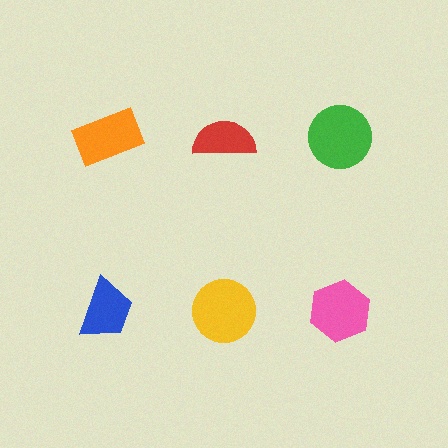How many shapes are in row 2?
3 shapes.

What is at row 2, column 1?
A blue trapezoid.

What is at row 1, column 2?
A red semicircle.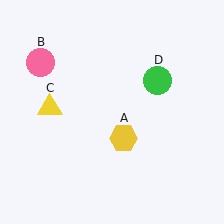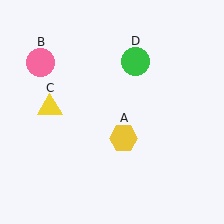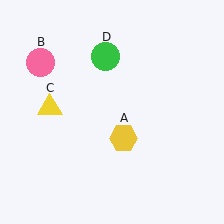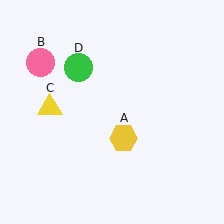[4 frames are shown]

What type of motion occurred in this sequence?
The green circle (object D) rotated counterclockwise around the center of the scene.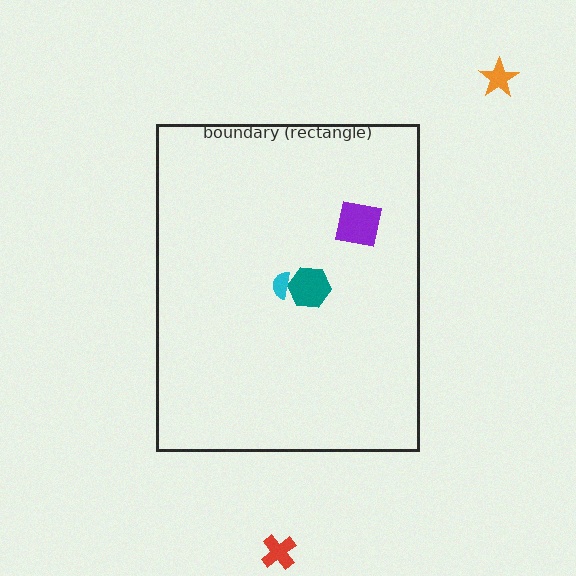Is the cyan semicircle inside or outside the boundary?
Inside.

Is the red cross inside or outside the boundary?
Outside.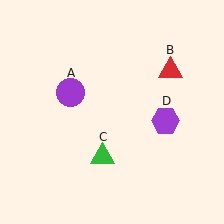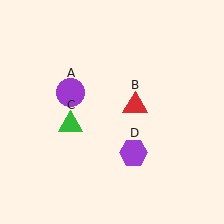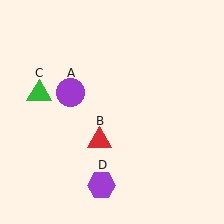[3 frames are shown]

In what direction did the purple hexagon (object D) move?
The purple hexagon (object D) moved down and to the left.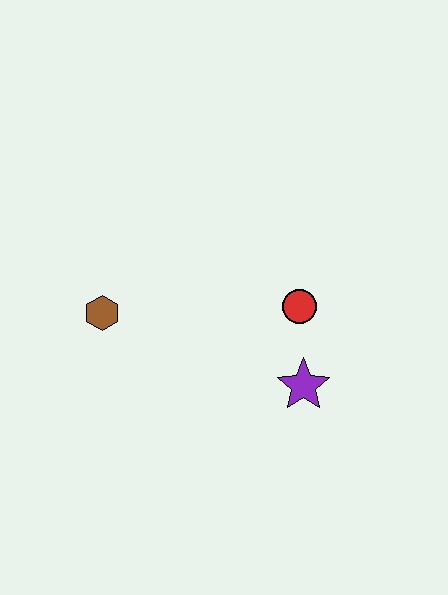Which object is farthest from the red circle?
The brown hexagon is farthest from the red circle.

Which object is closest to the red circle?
The purple star is closest to the red circle.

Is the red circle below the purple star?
No